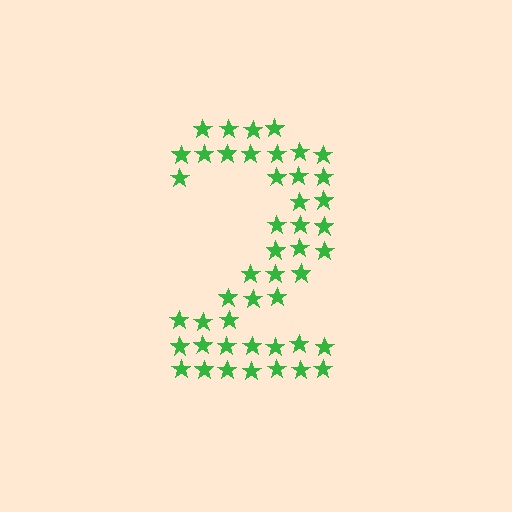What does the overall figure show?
The overall figure shows the digit 2.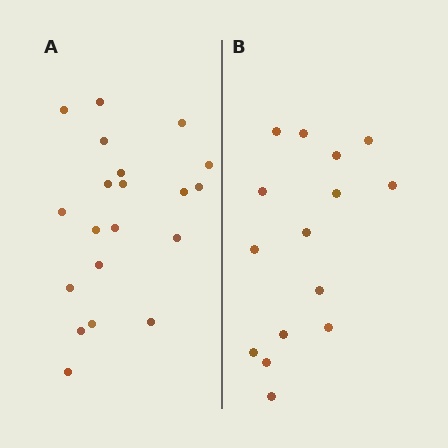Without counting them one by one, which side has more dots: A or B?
Region A (the left region) has more dots.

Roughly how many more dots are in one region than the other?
Region A has about 5 more dots than region B.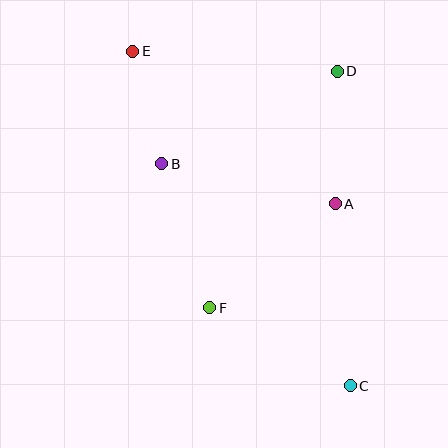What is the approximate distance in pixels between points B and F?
The distance between B and F is approximately 152 pixels.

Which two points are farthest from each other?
Points C and E are farthest from each other.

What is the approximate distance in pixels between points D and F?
The distance between D and F is approximately 268 pixels.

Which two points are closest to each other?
Points B and E are closest to each other.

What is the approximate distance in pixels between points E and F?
The distance between E and F is approximately 268 pixels.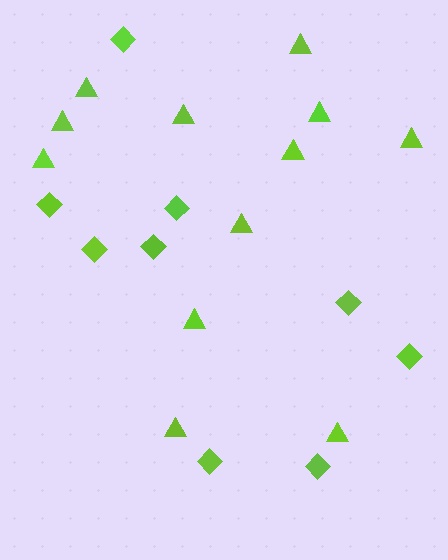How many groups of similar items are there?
There are 2 groups: one group of triangles (12) and one group of diamonds (9).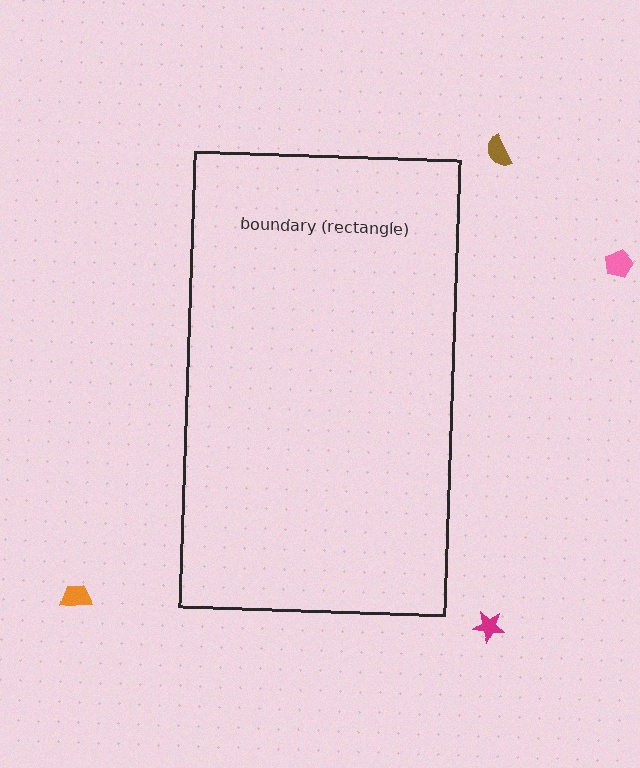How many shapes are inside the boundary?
0 inside, 4 outside.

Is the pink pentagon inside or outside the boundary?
Outside.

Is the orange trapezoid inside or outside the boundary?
Outside.